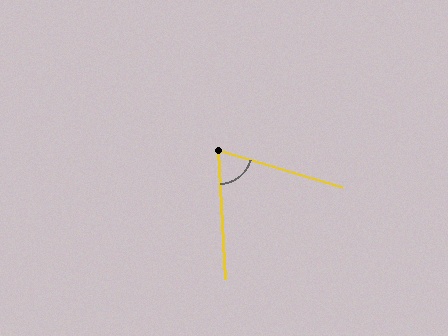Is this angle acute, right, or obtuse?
It is acute.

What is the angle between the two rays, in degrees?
Approximately 71 degrees.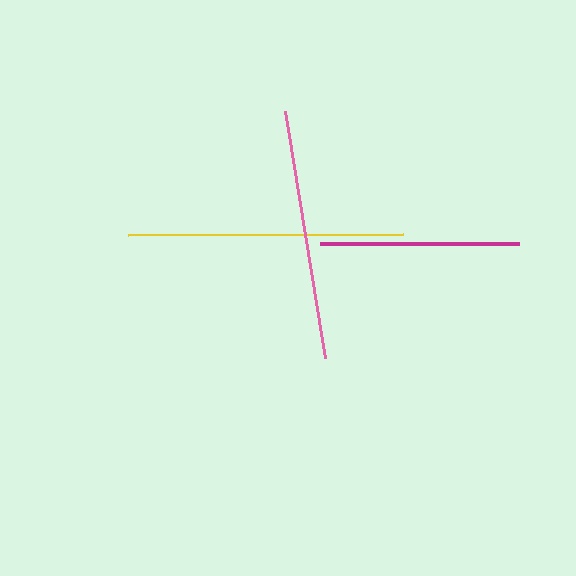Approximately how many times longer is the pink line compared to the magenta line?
The pink line is approximately 1.3 times the length of the magenta line.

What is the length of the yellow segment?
The yellow segment is approximately 275 pixels long.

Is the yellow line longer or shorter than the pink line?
The yellow line is longer than the pink line.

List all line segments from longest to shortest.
From longest to shortest: yellow, pink, magenta.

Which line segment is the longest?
The yellow line is the longest at approximately 275 pixels.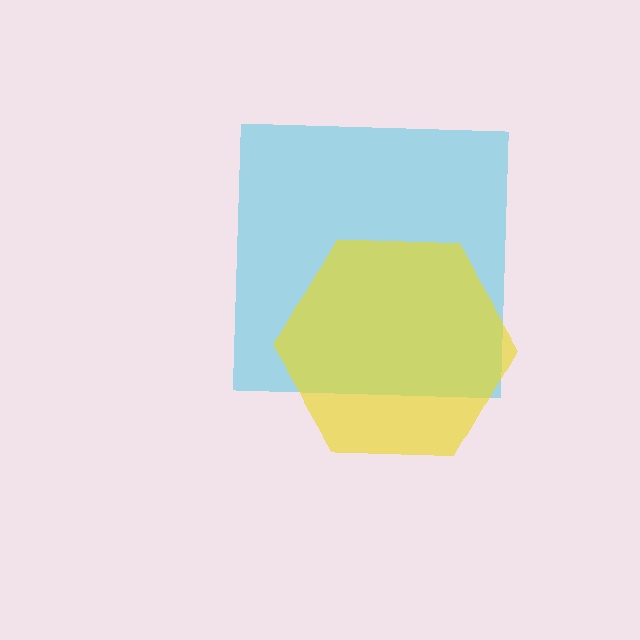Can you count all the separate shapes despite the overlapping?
Yes, there are 2 separate shapes.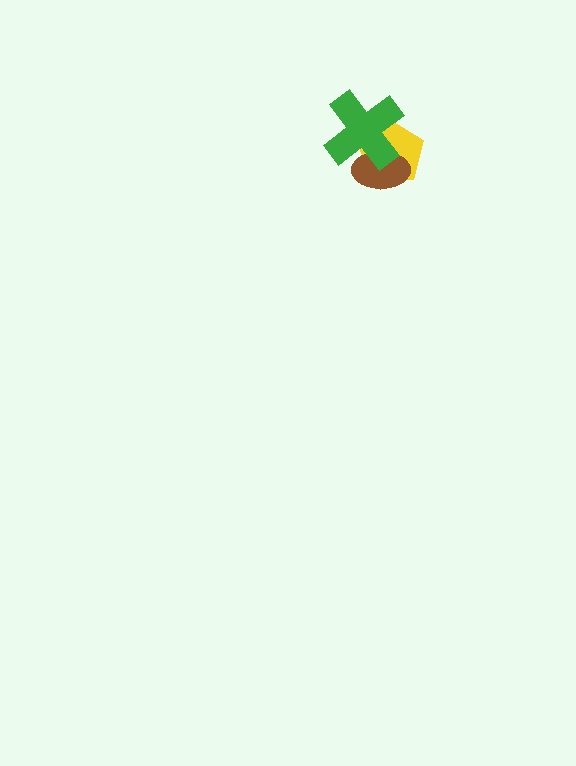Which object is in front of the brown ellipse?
The green cross is in front of the brown ellipse.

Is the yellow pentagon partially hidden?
Yes, it is partially covered by another shape.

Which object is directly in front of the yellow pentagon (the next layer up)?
The brown ellipse is directly in front of the yellow pentagon.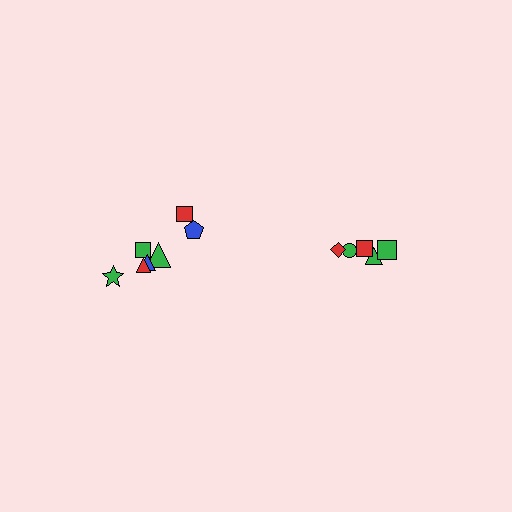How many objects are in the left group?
There are 7 objects.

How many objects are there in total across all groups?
There are 12 objects.